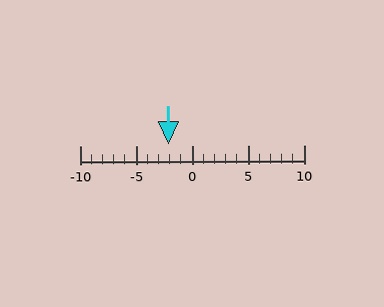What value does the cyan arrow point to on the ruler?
The cyan arrow points to approximately -2.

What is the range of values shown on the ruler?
The ruler shows values from -10 to 10.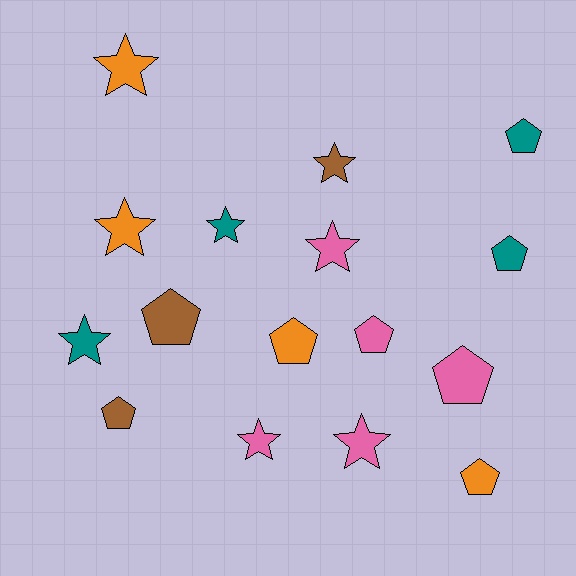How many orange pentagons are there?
There are 2 orange pentagons.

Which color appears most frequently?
Pink, with 5 objects.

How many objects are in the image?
There are 16 objects.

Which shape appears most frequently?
Pentagon, with 8 objects.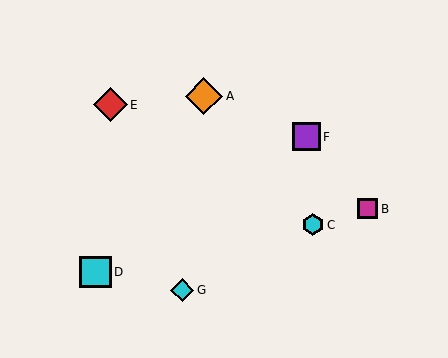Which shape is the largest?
The orange diamond (labeled A) is the largest.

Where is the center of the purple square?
The center of the purple square is at (306, 137).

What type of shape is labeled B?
Shape B is a magenta square.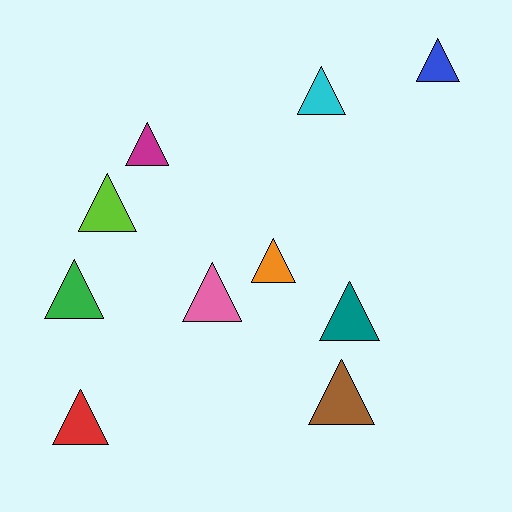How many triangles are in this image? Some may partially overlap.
There are 10 triangles.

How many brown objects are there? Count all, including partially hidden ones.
There is 1 brown object.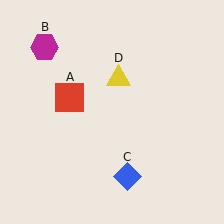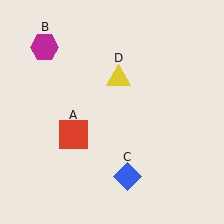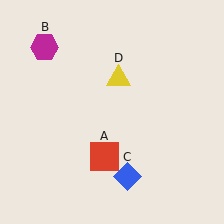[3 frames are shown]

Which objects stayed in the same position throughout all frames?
Magenta hexagon (object B) and blue diamond (object C) and yellow triangle (object D) remained stationary.